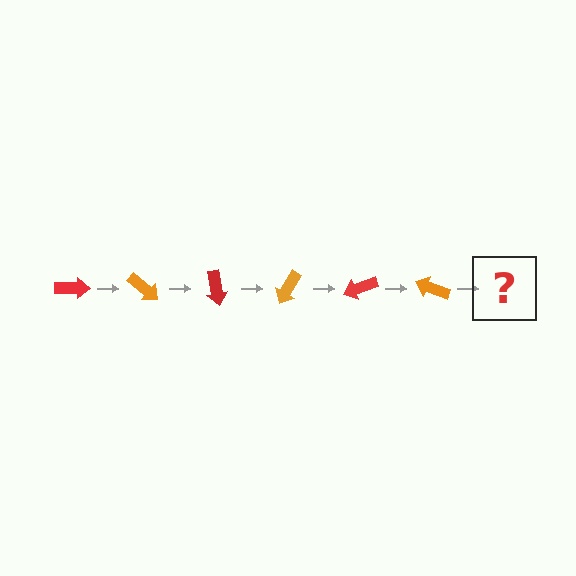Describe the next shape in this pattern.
It should be a red arrow, rotated 240 degrees from the start.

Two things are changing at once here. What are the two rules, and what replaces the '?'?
The two rules are that it rotates 40 degrees each step and the color cycles through red and orange. The '?' should be a red arrow, rotated 240 degrees from the start.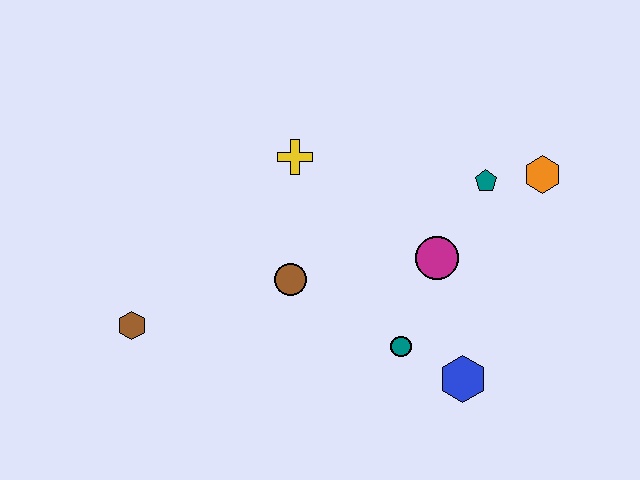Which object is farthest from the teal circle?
The brown hexagon is farthest from the teal circle.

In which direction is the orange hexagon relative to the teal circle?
The orange hexagon is above the teal circle.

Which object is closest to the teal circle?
The blue hexagon is closest to the teal circle.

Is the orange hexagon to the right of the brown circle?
Yes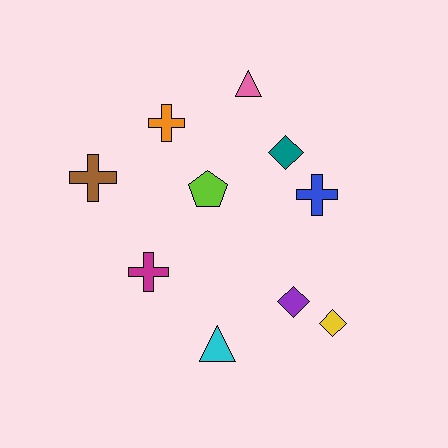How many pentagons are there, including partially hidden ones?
There is 1 pentagon.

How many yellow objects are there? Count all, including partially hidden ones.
There is 1 yellow object.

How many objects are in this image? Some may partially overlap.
There are 10 objects.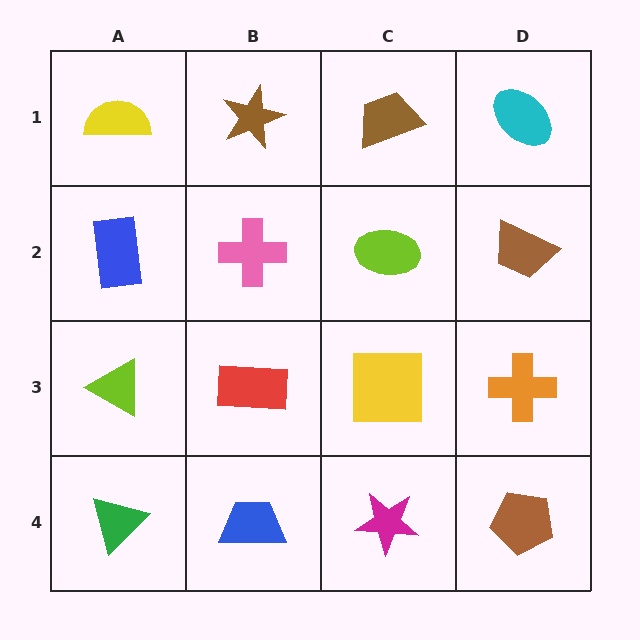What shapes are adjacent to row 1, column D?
A brown trapezoid (row 2, column D), a brown trapezoid (row 1, column C).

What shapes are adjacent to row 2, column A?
A yellow semicircle (row 1, column A), a lime triangle (row 3, column A), a pink cross (row 2, column B).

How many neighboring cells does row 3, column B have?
4.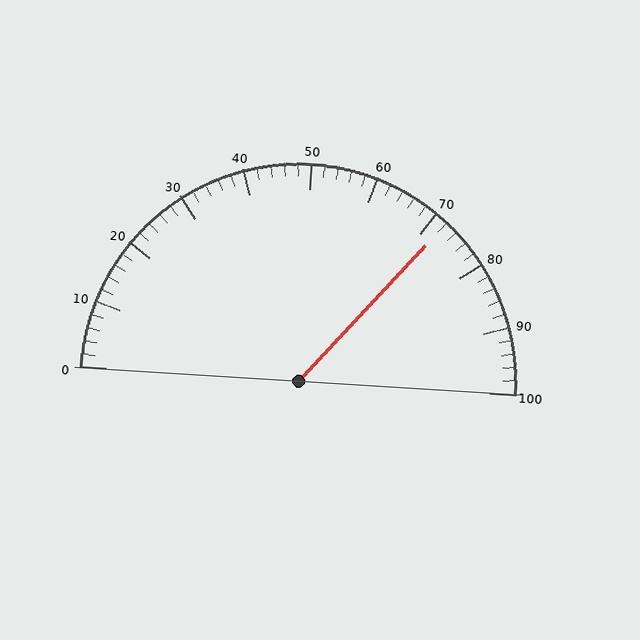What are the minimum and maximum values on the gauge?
The gauge ranges from 0 to 100.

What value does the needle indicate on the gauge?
The needle indicates approximately 72.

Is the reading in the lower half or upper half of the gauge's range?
The reading is in the upper half of the range (0 to 100).